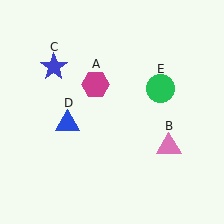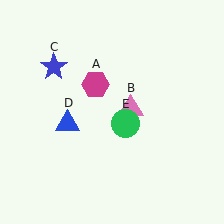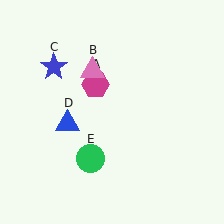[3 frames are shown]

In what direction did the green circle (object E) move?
The green circle (object E) moved down and to the left.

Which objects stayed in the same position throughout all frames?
Magenta hexagon (object A) and blue star (object C) and blue triangle (object D) remained stationary.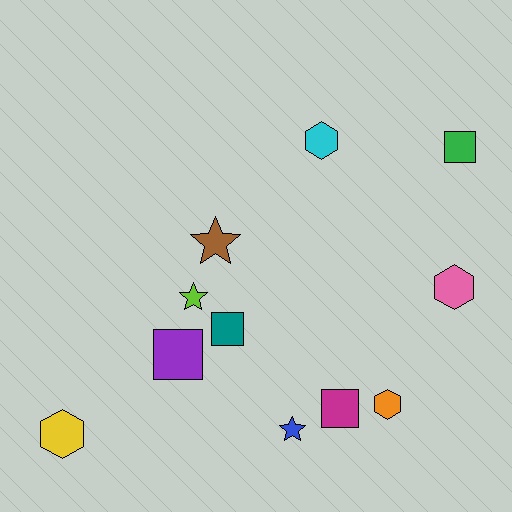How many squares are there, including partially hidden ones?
There are 4 squares.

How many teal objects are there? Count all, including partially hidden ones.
There is 1 teal object.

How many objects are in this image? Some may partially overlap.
There are 11 objects.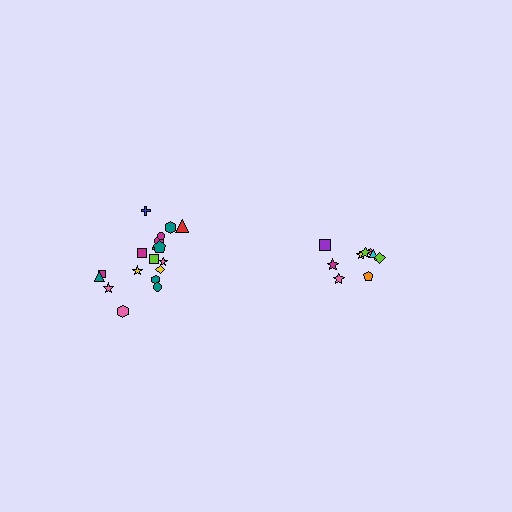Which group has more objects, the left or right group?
The left group.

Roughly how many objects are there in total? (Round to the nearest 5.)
Roughly 30 objects in total.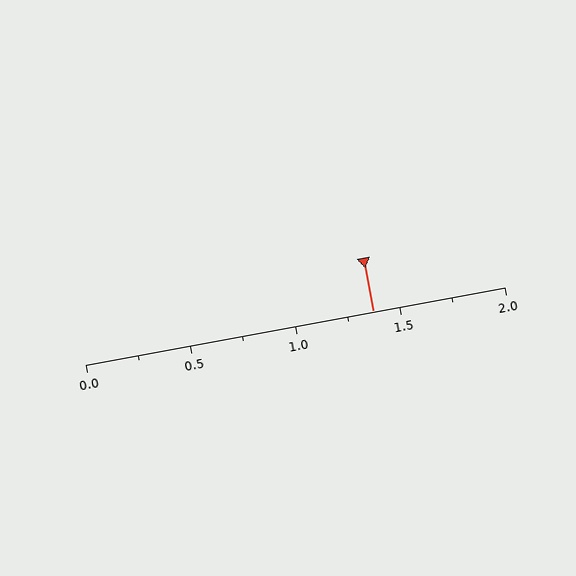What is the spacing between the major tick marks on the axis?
The major ticks are spaced 0.5 apart.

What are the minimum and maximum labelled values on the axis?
The axis runs from 0.0 to 2.0.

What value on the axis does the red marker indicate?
The marker indicates approximately 1.38.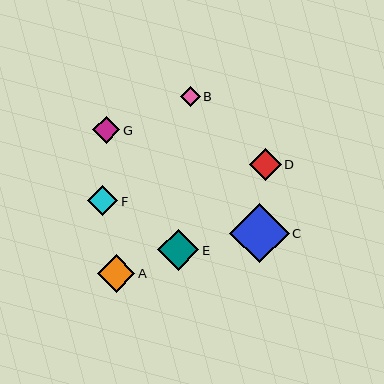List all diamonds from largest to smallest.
From largest to smallest: C, E, A, D, F, G, B.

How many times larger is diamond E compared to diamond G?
Diamond E is approximately 1.5 times the size of diamond G.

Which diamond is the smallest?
Diamond B is the smallest with a size of approximately 20 pixels.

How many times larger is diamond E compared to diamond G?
Diamond E is approximately 1.5 times the size of diamond G.